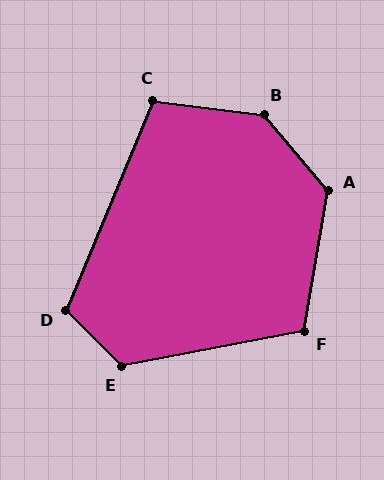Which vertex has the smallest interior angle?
C, at approximately 105 degrees.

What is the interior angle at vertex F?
Approximately 111 degrees (obtuse).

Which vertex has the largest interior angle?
B, at approximately 137 degrees.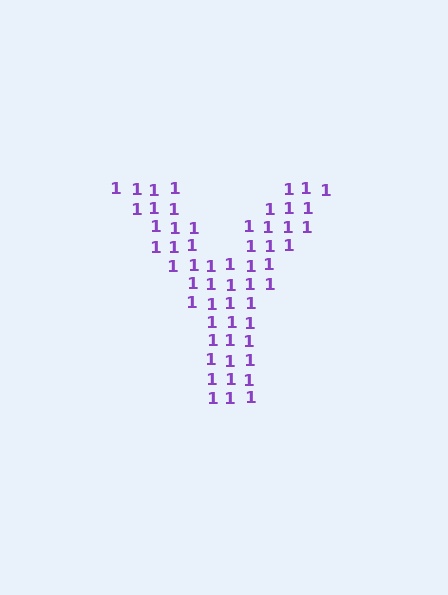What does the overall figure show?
The overall figure shows the letter Y.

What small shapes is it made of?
It is made of small digit 1's.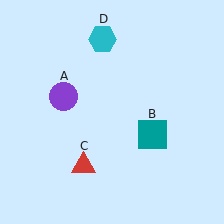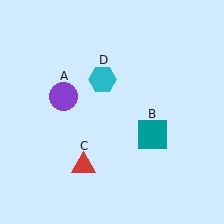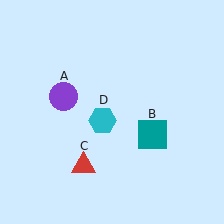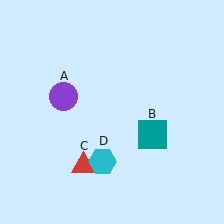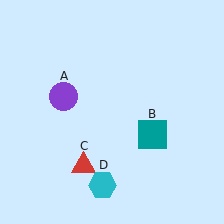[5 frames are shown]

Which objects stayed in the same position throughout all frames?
Purple circle (object A) and teal square (object B) and red triangle (object C) remained stationary.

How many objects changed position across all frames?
1 object changed position: cyan hexagon (object D).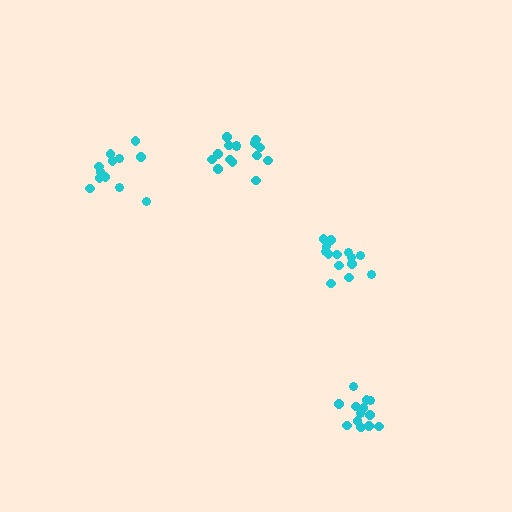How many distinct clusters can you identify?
There are 4 distinct clusters.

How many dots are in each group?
Group 1: 13 dots, Group 2: 13 dots, Group 3: 15 dots, Group 4: 14 dots (55 total).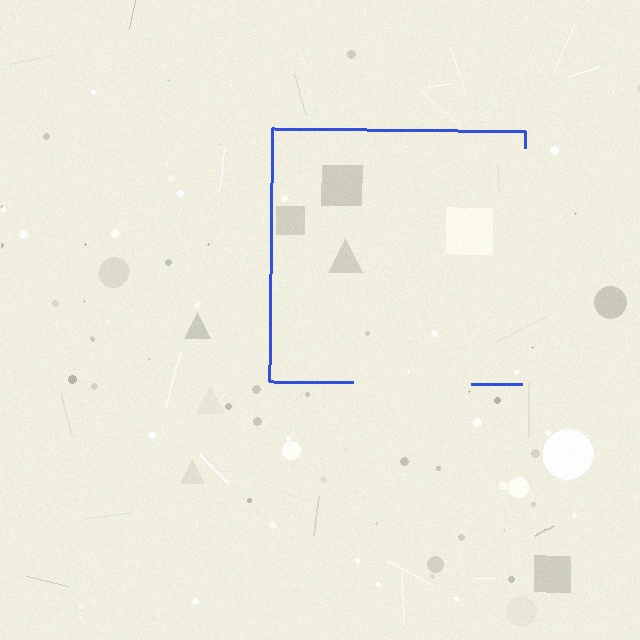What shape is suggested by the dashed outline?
The dashed outline suggests a square.